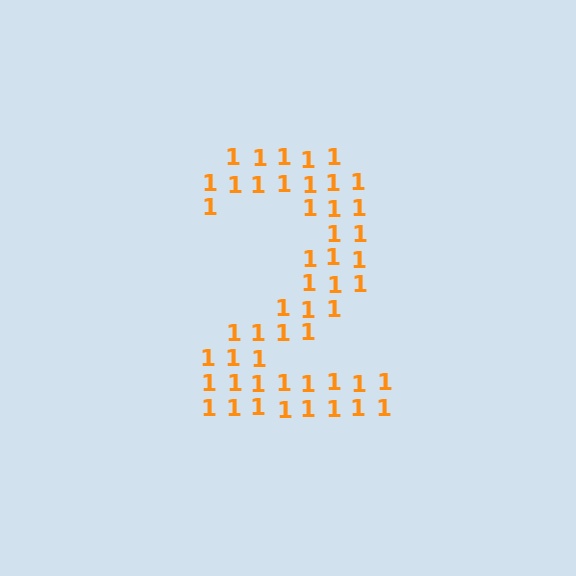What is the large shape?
The large shape is the digit 2.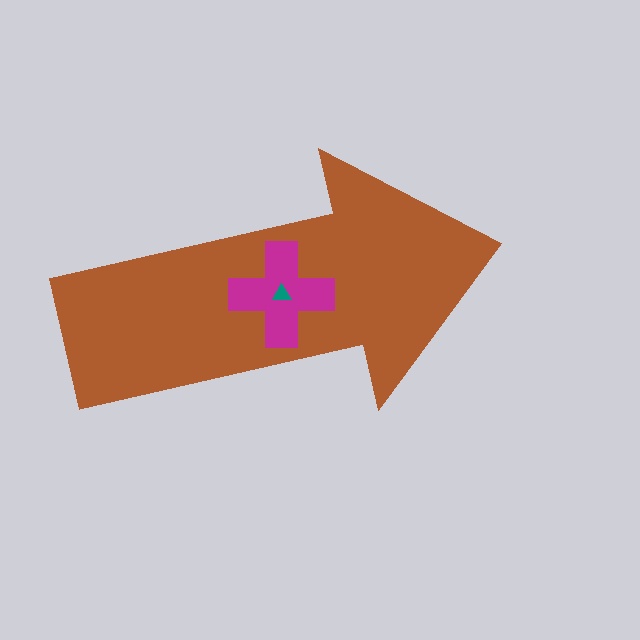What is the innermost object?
The teal triangle.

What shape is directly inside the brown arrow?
The magenta cross.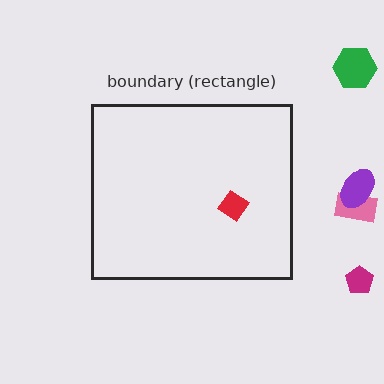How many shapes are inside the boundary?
1 inside, 4 outside.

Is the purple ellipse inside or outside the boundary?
Outside.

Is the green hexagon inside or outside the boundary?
Outside.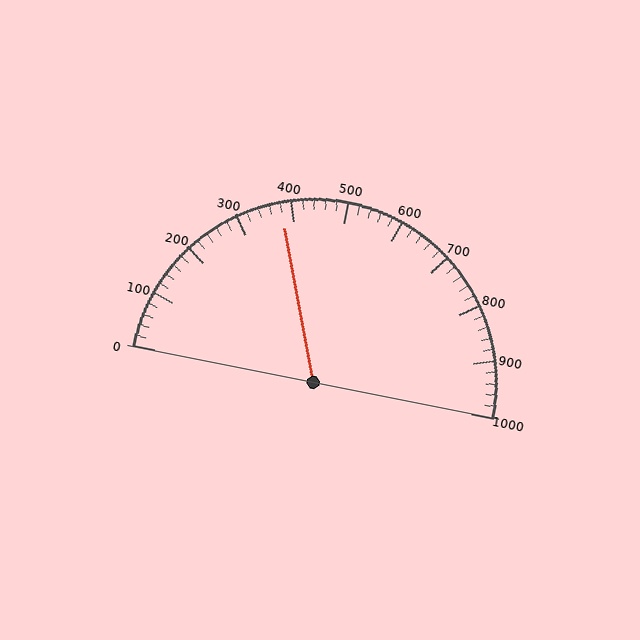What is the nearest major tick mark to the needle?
The nearest major tick mark is 400.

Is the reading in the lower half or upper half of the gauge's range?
The reading is in the lower half of the range (0 to 1000).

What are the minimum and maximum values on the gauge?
The gauge ranges from 0 to 1000.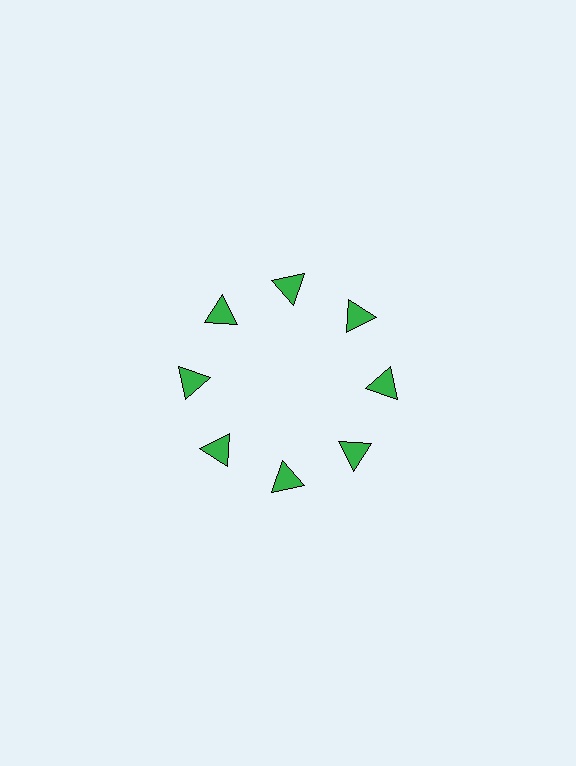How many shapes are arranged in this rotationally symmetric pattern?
There are 8 shapes, arranged in 8 groups of 1.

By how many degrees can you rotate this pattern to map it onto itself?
The pattern maps onto itself every 45 degrees of rotation.